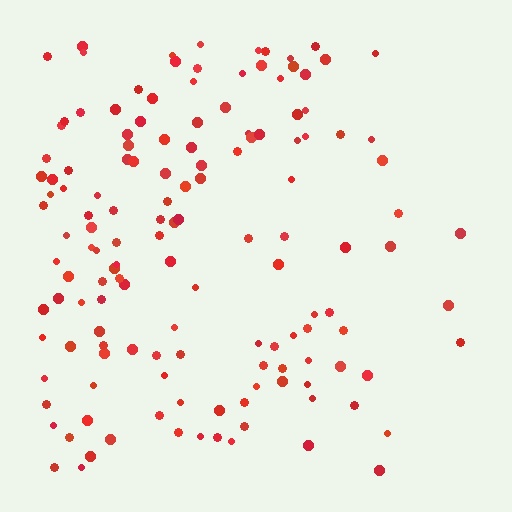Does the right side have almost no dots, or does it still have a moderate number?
Still a moderate number, just noticeably fewer than the left.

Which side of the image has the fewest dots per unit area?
The right.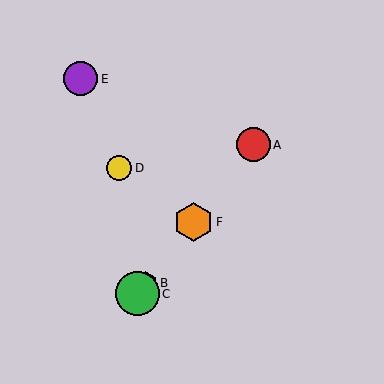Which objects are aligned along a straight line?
Objects A, B, C, F are aligned along a straight line.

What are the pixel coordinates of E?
Object E is at (81, 79).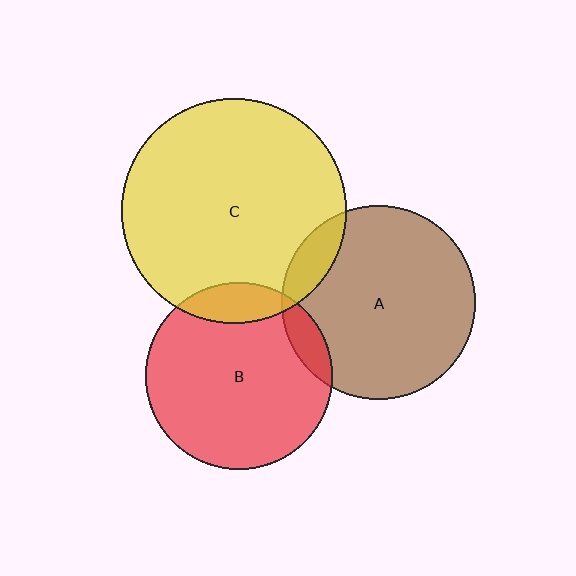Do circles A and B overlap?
Yes.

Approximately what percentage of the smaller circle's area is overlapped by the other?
Approximately 10%.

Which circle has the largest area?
Circle C (yellow).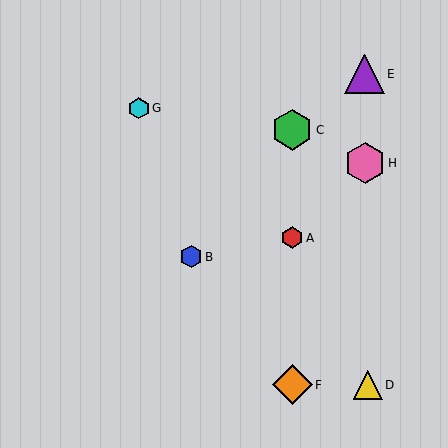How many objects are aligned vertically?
3 objects (A, C, F) are aligned vertically.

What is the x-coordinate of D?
Object D is at x≈368.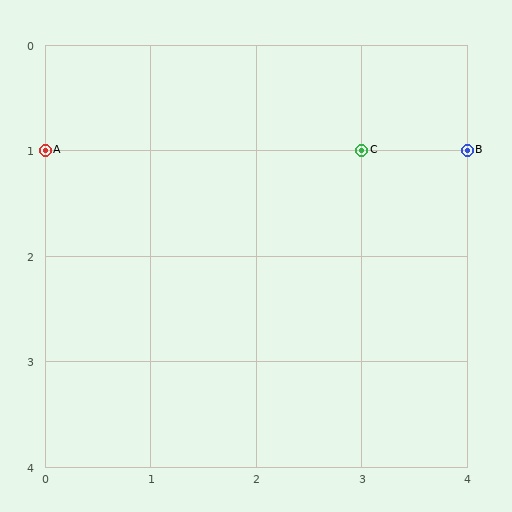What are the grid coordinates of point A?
Point A is at grid coordinates (0, 1).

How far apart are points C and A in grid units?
Points C and A are 3 columns apart.